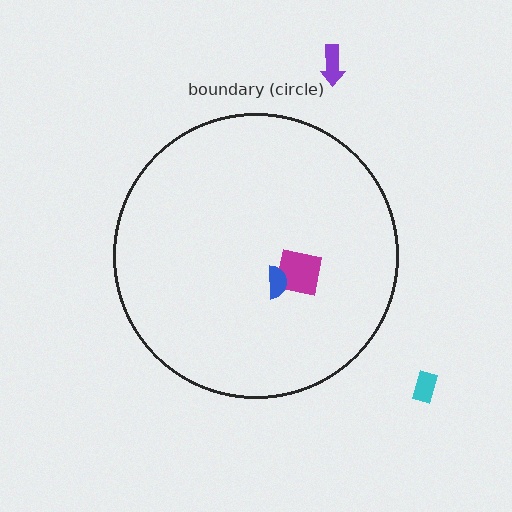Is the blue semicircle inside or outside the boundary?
Inside.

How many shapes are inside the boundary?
2 inside, 2 outside.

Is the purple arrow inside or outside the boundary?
Outside.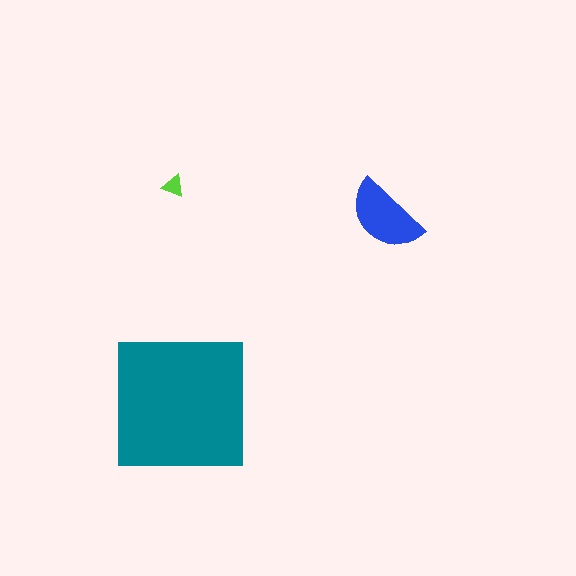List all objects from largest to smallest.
The teal square, the blue semicircle, the lime triangle.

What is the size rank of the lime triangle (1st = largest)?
3rd.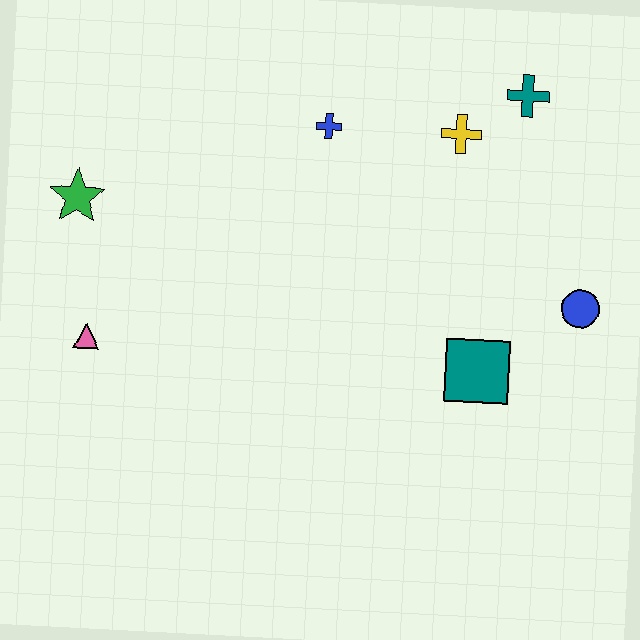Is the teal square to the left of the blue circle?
Yes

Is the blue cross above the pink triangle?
Yes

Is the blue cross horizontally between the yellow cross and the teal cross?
No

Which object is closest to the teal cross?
The yellow cross is closest to the teal cross.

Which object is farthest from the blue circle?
The green star is farthest from the blue circle.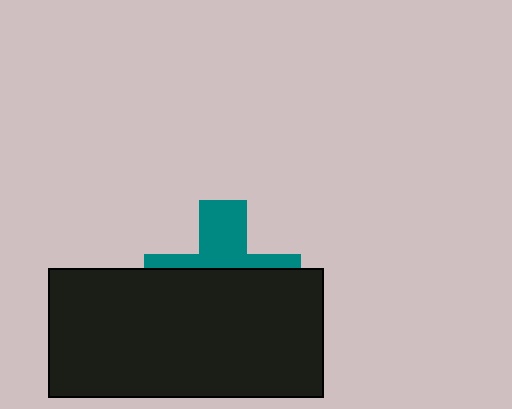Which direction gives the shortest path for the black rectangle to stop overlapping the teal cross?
Moving down gives the shortest separation.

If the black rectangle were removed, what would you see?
You would see the complete teal cross.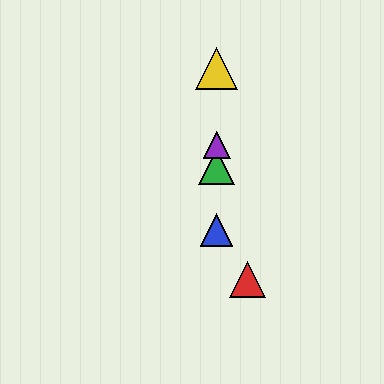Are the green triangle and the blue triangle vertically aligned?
Yes, both are at x≈217.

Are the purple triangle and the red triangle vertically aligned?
No, the purple triangle is at x≈217 and the red triangle is at x≈248.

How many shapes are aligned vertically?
4 shapes (the blue triangle, the green triangle, the yellow triangle, the purple triangle) are aligned vertically.